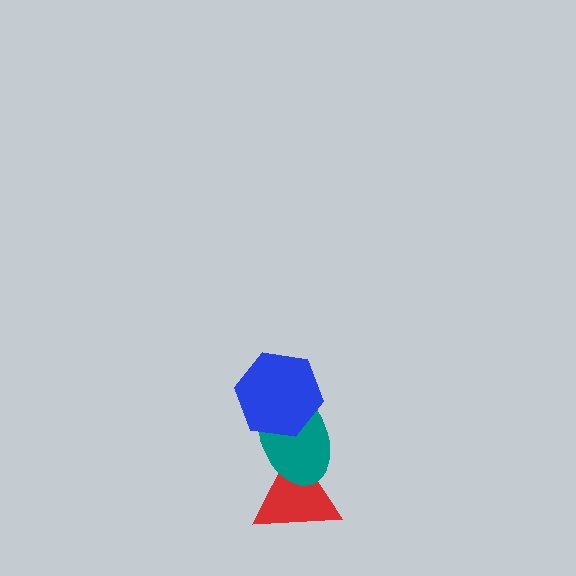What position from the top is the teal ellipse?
The teal ellipse is 2nd from the top.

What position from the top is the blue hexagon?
The blue hexagon is 1st from the top.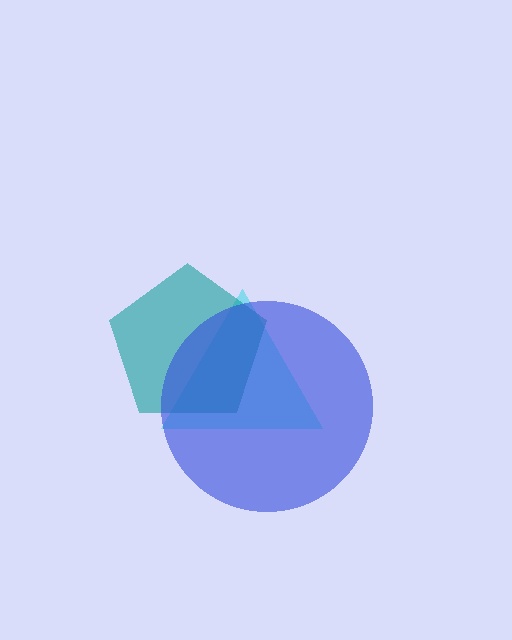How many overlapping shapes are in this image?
There are 3 overlapping shapes in the image.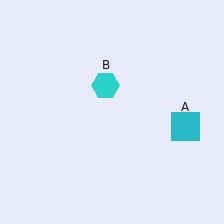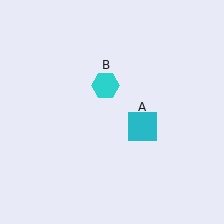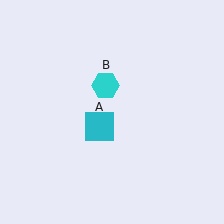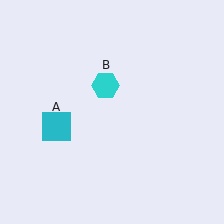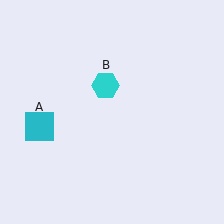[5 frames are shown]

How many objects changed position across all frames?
1 object changed position: cyan square (object A).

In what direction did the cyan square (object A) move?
The cyan square (object A) moved left.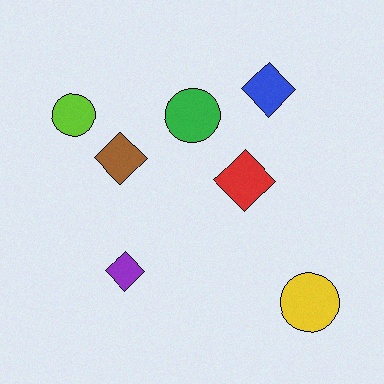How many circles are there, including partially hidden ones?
There are 3 circles.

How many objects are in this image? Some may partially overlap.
There are 7 objects.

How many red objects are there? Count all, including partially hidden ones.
There is 1 red object.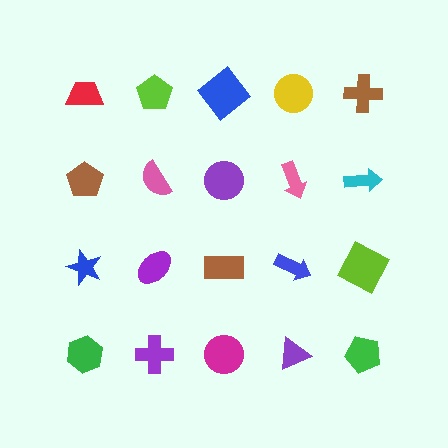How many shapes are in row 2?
5 shapes.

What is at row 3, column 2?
A purple ellipse.